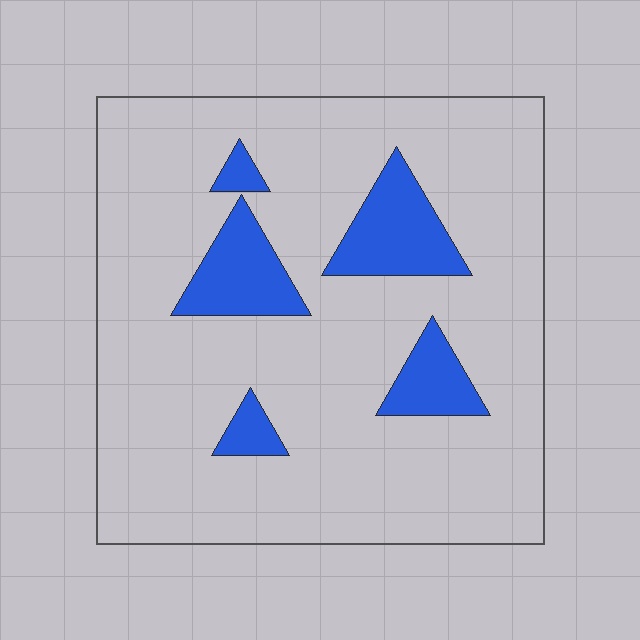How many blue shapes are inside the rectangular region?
5.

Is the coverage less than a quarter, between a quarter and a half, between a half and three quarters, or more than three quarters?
Less than a quarter.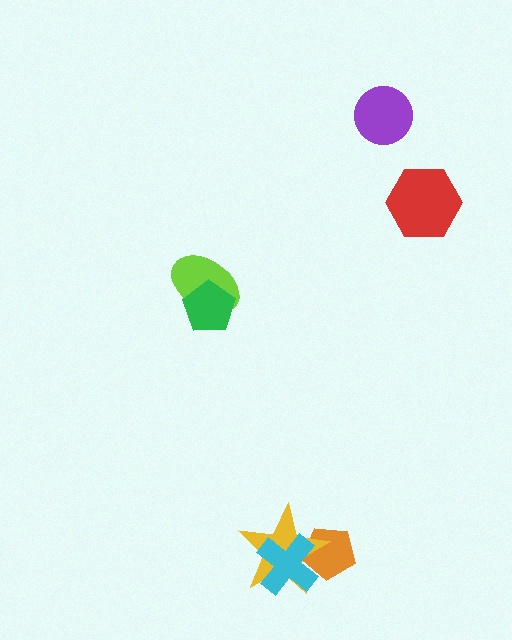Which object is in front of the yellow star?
The cyan cross is in front of the yellow star.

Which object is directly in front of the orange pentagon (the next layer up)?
The yellow star is directly in front of the orange pentagon.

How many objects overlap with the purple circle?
0 objects overlap with the purple circle.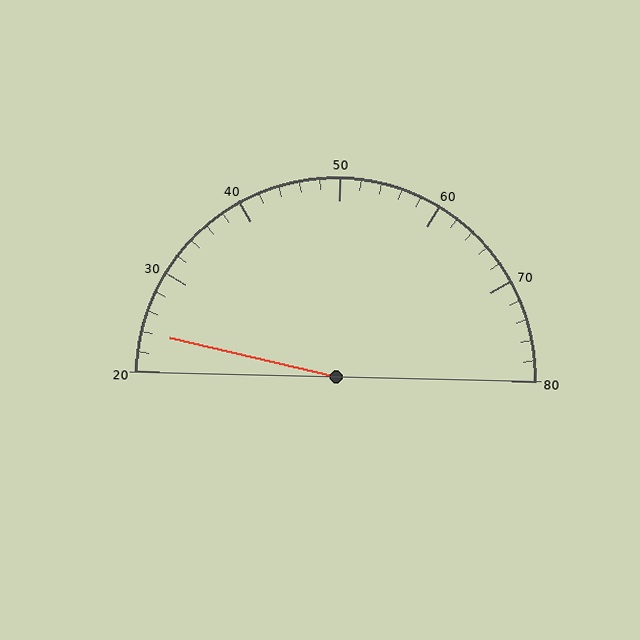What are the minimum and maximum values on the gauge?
The gauge ranges from 20 to 80.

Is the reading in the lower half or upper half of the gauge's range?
The reading is in the lower half of the range (20 to 80).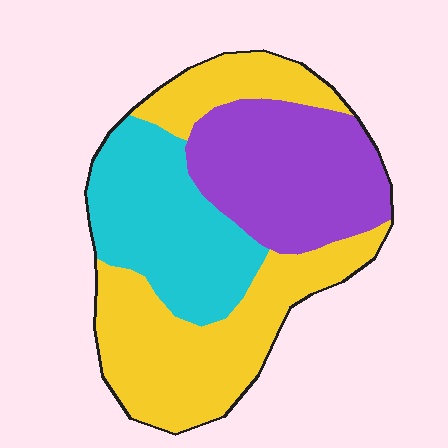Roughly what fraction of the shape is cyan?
Cyan covers 27% of the shape.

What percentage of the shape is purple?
Purple covers 30% of the shape.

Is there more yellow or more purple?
Yellow.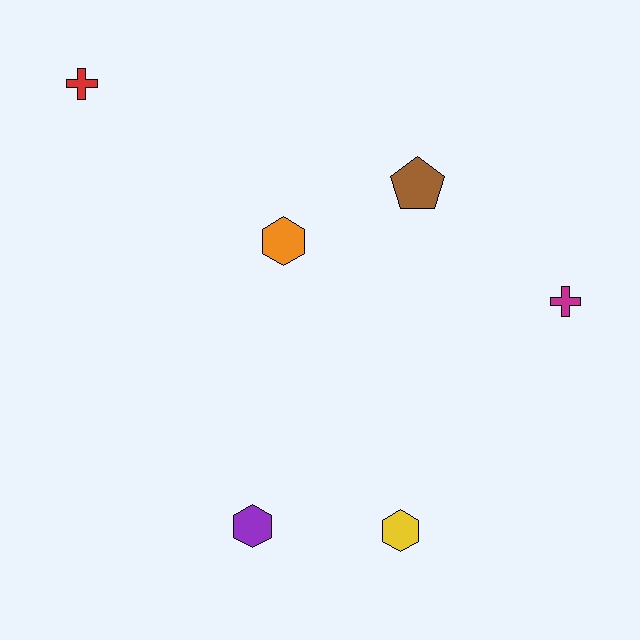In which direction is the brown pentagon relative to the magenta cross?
The brown pentagon is to the left of the magenta cross.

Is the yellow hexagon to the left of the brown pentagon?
Yes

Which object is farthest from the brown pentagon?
The purple hexagon is farthest from the brown pentagon.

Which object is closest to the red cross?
The orange hexagon is closest to the red cross.